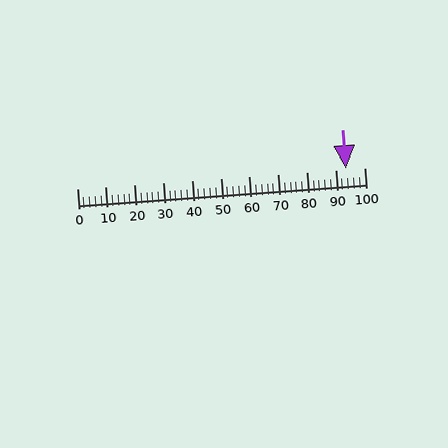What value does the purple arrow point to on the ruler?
The purple arrow points to approximately 94.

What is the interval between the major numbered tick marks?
The major tick marks are spaced 10 units apart.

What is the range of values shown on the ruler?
The ruler shows values from 0 to 100.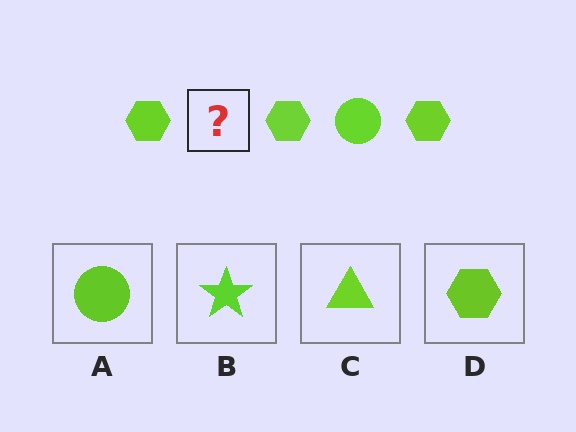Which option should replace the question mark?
Option A.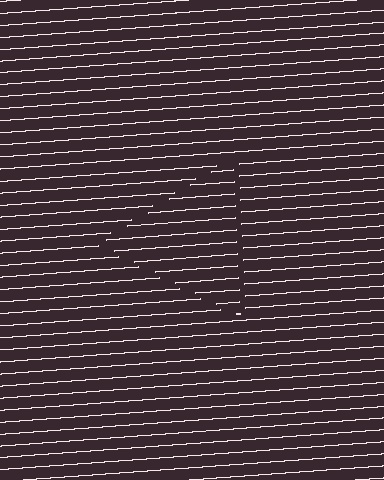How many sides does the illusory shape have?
3 sides — the line-ends trace a triangle.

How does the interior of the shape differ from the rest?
The interior of the shape contains the same grating, shifted by half a period — the contour is defined by the phase discontinuity where line-ends from the inner and outer gratings abut.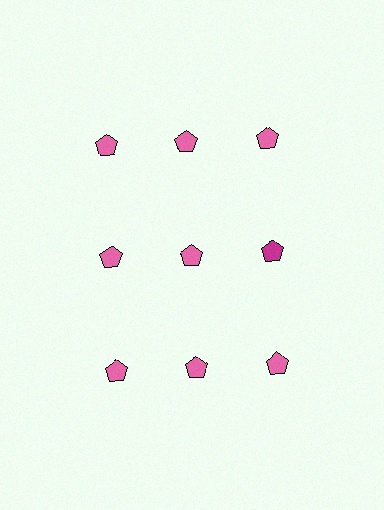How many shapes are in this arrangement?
There are 9 shapes arranged in a grid pattern.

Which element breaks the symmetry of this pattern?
The magenta pentagon in the second row, center column breaks the symmetry. All other shapes are pink pentagons.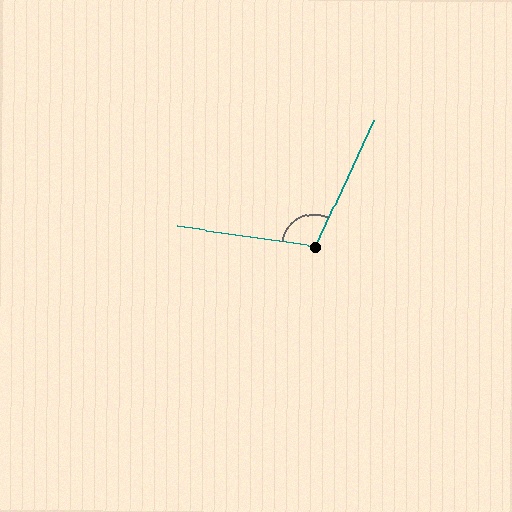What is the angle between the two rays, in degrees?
Approximately 107 degrees.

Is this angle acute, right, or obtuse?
It is obtuse.